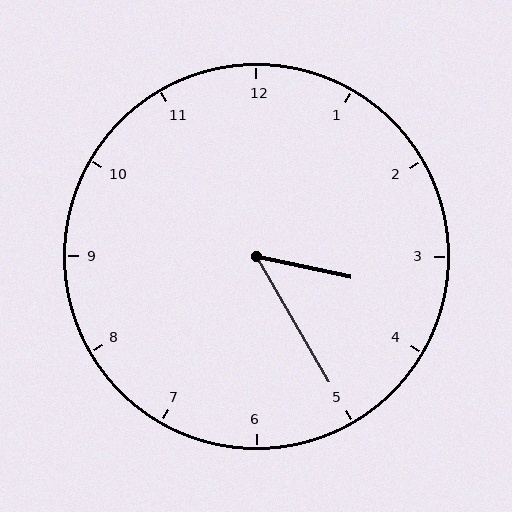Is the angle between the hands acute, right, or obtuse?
It is acute.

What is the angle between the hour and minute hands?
Approximately 48 degrees.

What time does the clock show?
3:25.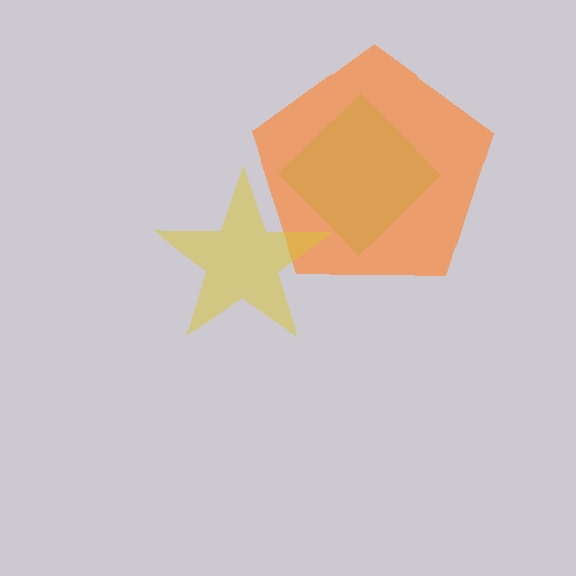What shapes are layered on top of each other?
The layered shapes are: a lime diamond, an orange pentagon, a yellow star.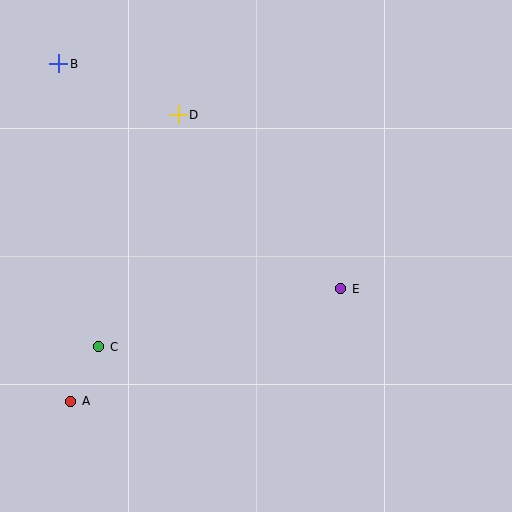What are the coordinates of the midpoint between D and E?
The midpoint between D and E is at (260, 202).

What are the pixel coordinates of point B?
Point B is at (59, 64).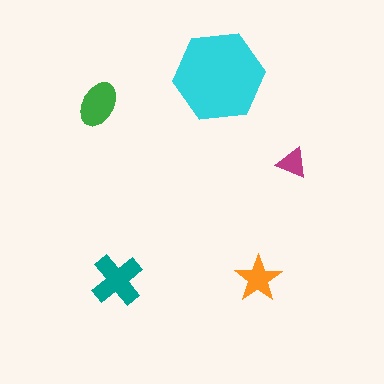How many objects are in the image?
There are 5 objects in the image.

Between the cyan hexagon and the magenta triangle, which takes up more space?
The cyan hexagon.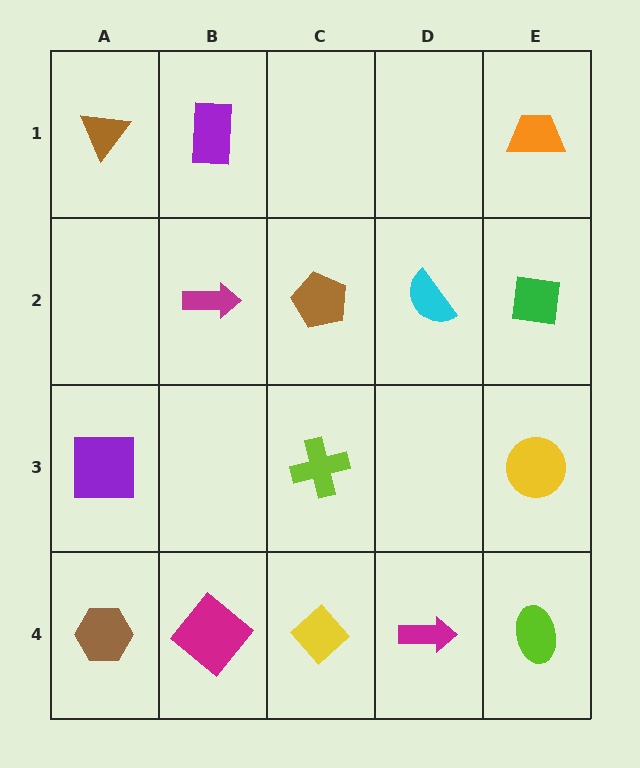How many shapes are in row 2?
4 shapes.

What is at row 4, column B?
A magenta diamond.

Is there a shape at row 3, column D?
No, that cell is empty.